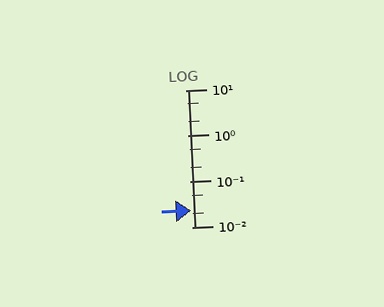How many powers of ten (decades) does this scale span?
The scale spans 3 decades, from 0.01 to 10.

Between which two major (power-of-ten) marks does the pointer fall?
The pointer is between 0.01 and 0.1.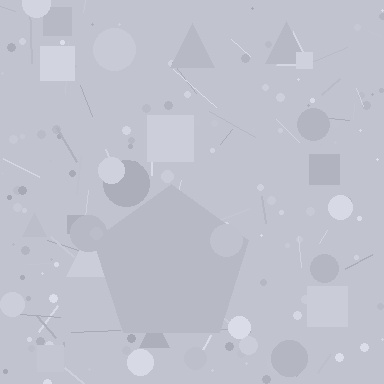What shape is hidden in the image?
A pentagon is hidden in the image.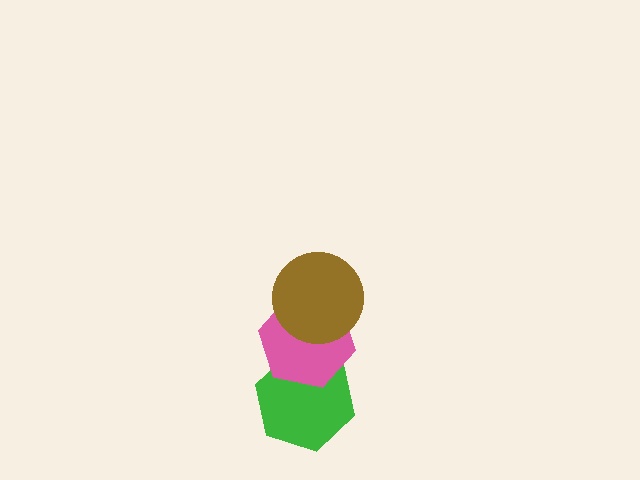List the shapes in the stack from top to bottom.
From top to bottom: the brown circle, the pink hexagon, the green hexagon.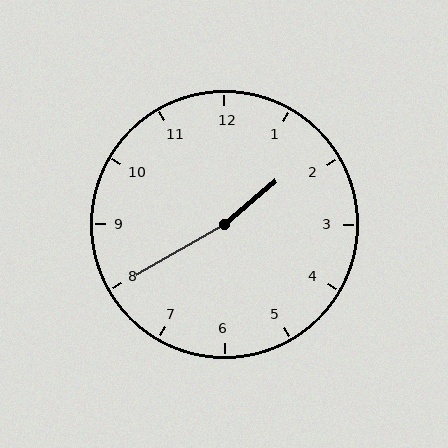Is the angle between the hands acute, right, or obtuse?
It is obtuse.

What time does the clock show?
1:40.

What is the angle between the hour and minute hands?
Approximately 170 degrees.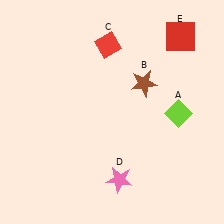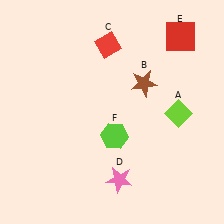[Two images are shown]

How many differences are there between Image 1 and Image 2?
There is 1 difference between the two images.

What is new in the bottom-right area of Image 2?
A lime hexagon (F) was added in the bottom-right area of Image 2.